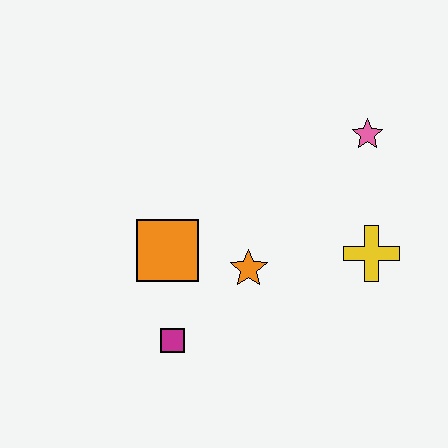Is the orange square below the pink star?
Yes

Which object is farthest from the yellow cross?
The magenta square is farthest from the yellow cross.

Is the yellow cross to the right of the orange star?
Yes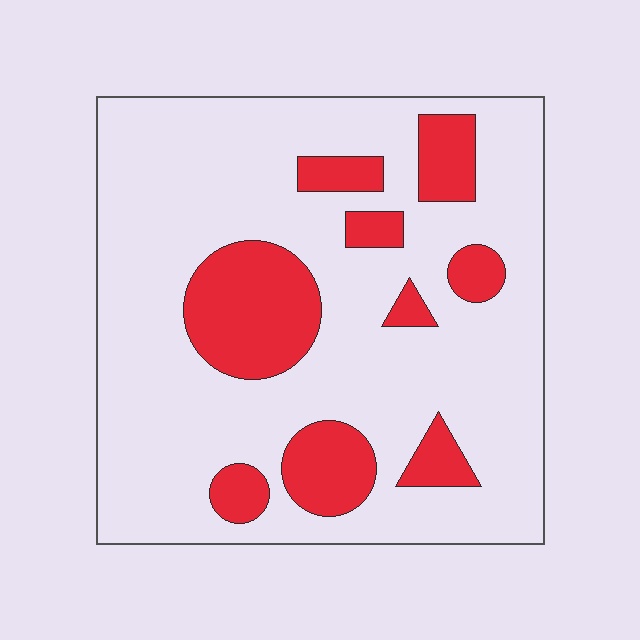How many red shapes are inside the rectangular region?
9.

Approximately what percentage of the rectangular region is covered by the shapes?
Approximately 20%.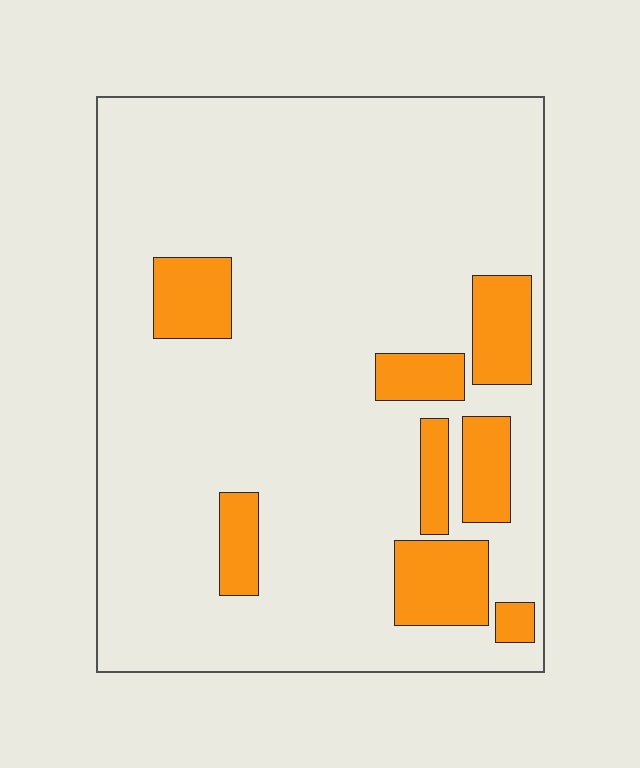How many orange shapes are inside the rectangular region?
8.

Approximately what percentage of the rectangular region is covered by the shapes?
Approximately 15%.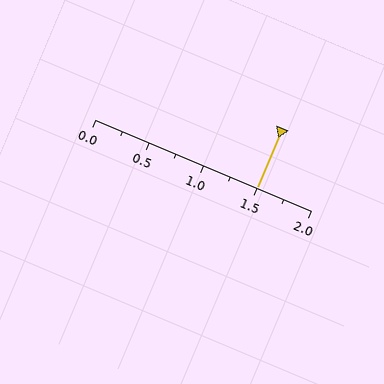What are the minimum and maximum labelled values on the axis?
The axis runs from 0.0 to 2.0.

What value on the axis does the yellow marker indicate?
The marker indicates approximately 1.5.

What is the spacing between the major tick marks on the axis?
The major ticks are spaced 0.5 apart.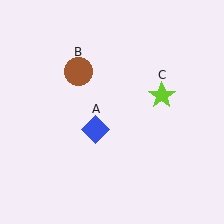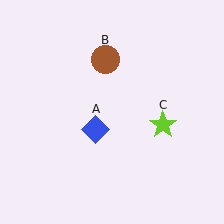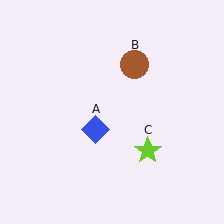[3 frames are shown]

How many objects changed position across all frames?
2 objects changed position: brown circle (object B), lime star (object C).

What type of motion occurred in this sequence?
The brown circle (object B), lime star (object C) rotated clockwise around the center of the scene.